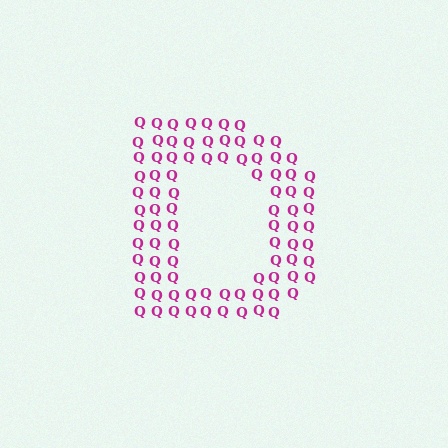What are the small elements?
The small elements are letter Q's.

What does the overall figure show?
The overall figure shows the letter D.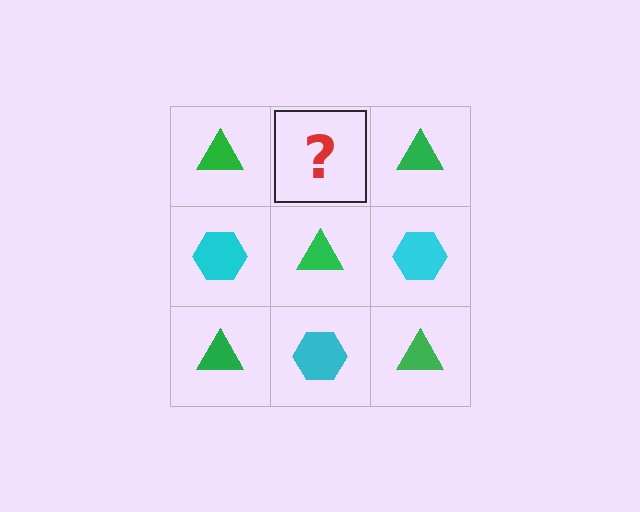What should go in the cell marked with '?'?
The missing cell should contain a cyan hexagon.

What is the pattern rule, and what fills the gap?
The rule is that it alternates green triangle and cyan hexagon in a checkerboard pattern. The gap should be filled with a cyan hexagon.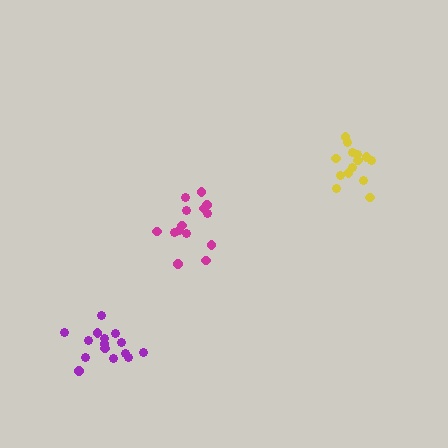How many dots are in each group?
Group 1: 14 dots, Group 2: 15 dots, Group 3: 14 dots (43 total).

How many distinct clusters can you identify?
There are 3 distinct clusters.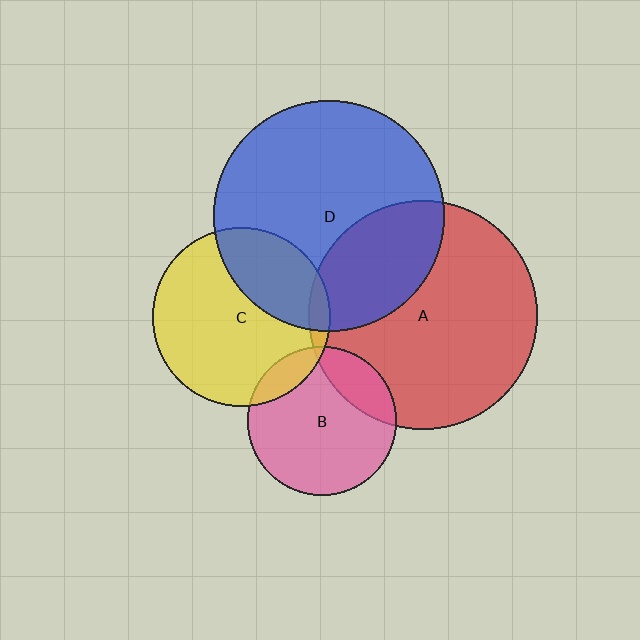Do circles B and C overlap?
Yes.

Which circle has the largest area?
Circle D (blue).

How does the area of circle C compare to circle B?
Approximately 1.4 times.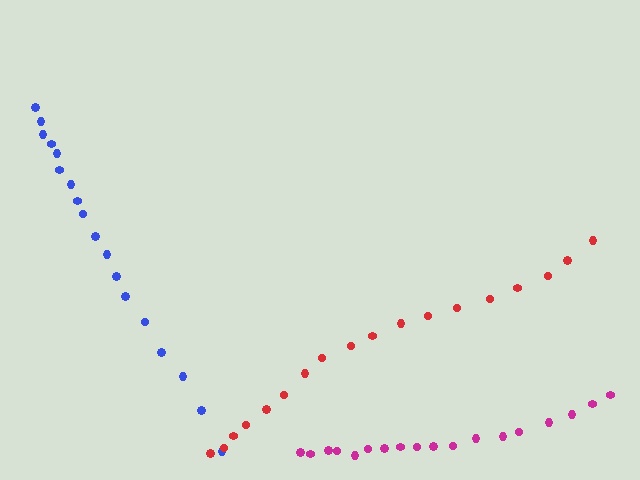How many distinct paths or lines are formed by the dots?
There are 3 distinct paths.